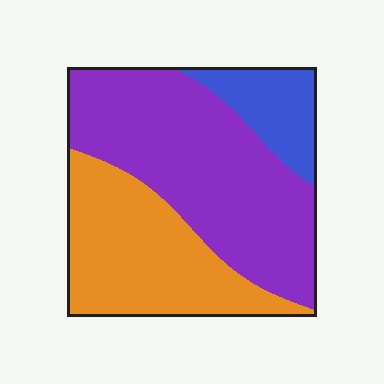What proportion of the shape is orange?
Orange covers 35% of the shape.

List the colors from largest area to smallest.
From largest to smallest: purple, orange, blue.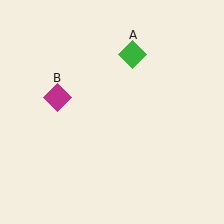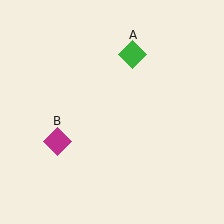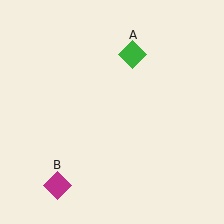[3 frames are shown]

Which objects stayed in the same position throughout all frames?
Green diamond (object A) remained stationary.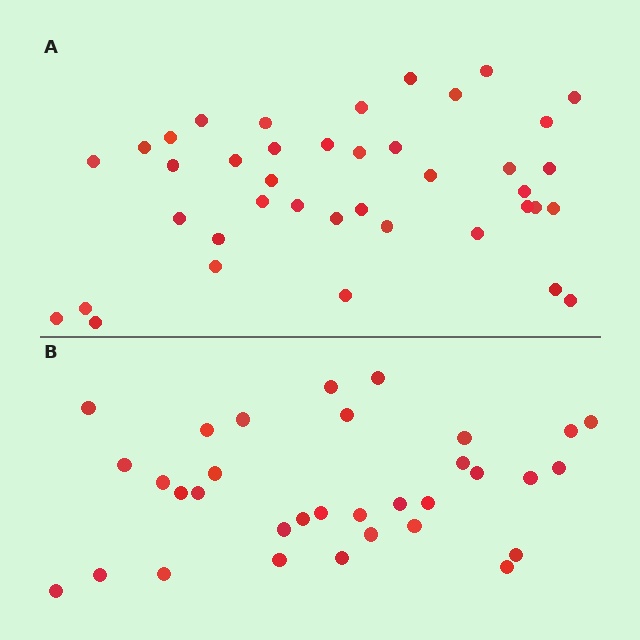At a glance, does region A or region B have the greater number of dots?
Region A (the top region) has more dots.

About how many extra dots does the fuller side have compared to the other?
Region A has roughly 8 or so more dots than region B.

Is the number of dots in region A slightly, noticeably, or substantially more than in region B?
Region A has only slightly more — the two regions are fairly close. The ratio is roughly 1.2 to 1.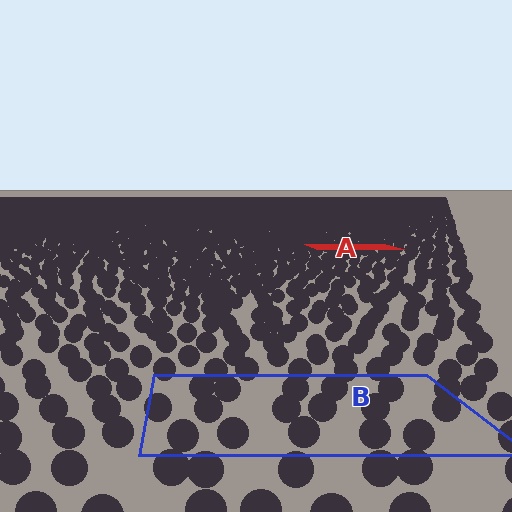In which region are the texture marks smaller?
The texture marks are smaller in region A, because it is farther away.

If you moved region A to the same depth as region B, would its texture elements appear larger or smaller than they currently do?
They would appear larger. At a closer depth, the same texture elements are projected at a bigger on-screen size.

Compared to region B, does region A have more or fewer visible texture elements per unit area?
Region A has more texture elements per unit area — they are packed more densely because it is farther away.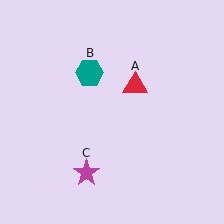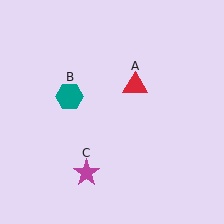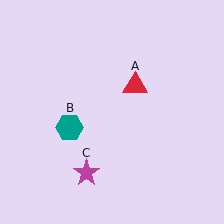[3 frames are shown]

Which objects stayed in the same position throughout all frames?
Red triangle (object A) and magenta star (object C) remained stationary.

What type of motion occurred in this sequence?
The teal hexagon (object B) rotated counterclockwise around the center of the scene.